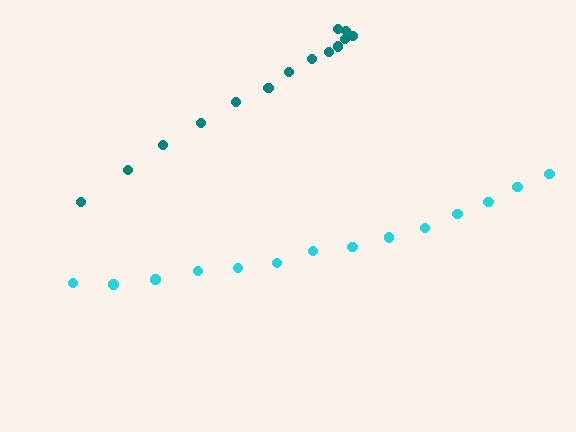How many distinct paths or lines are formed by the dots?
There are 2 distinct paths.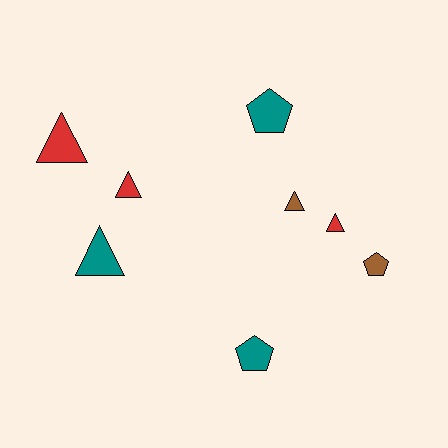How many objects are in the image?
There are 8 objects.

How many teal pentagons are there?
There are 2 teal pentagons.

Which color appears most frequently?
Red, with 3 objects.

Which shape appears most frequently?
Triangle, with 5 objects.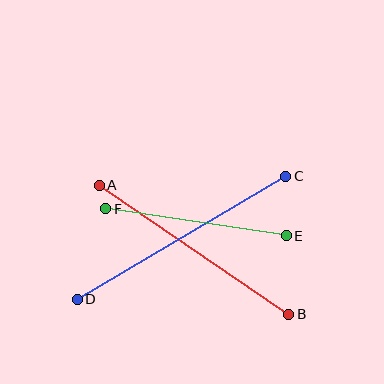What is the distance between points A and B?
The distance is approximately 229 pixels.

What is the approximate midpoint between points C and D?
The midpoint is at approximately (181, 238) pixels.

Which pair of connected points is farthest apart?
Points C and D are farthest apart.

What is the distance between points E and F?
The distance is approximately 183 pixels.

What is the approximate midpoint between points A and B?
The midpoint is at approximately (194, 250) pixels.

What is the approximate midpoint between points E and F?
The midpoint is at approximately (196, 222) pixels.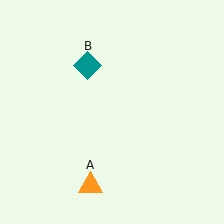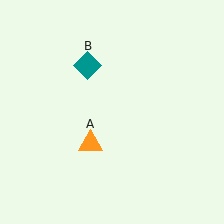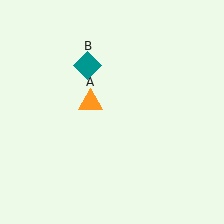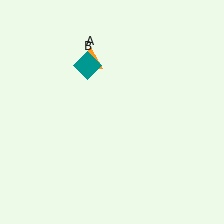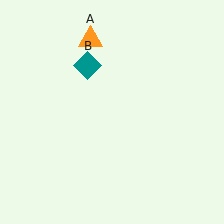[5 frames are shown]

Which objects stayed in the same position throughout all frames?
Teal diamond (object B) remained stationary.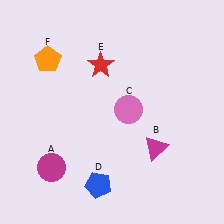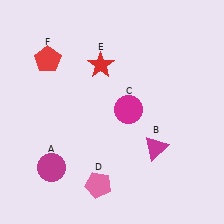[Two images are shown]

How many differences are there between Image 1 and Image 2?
There are 3 differences between the two images.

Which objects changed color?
C changed from pink to magenta. D changed from blue to pink. F changed from orange to red.